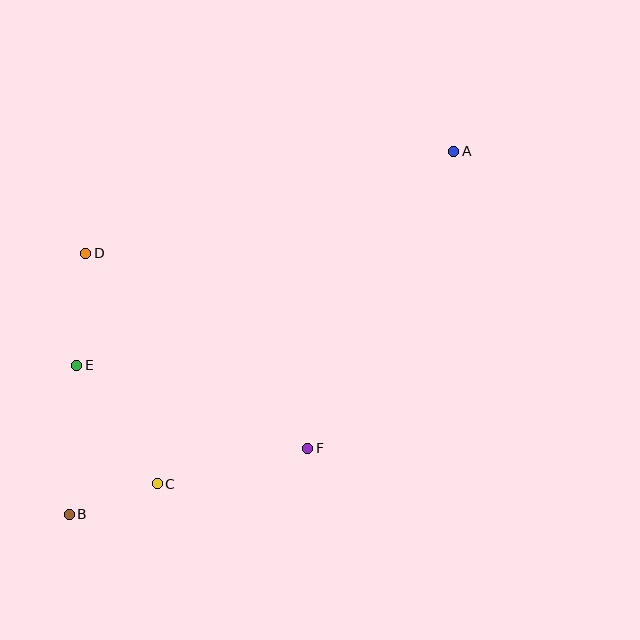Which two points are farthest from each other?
Points A and B are farthest from each other.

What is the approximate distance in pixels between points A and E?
The distance between A and E is approximately 434 pixels.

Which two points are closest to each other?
Points B and C are closest to each other.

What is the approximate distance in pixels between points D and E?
The distance between D and E is approximately 112 pixels.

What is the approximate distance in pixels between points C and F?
The distance between C and F is approximately 154 pixels.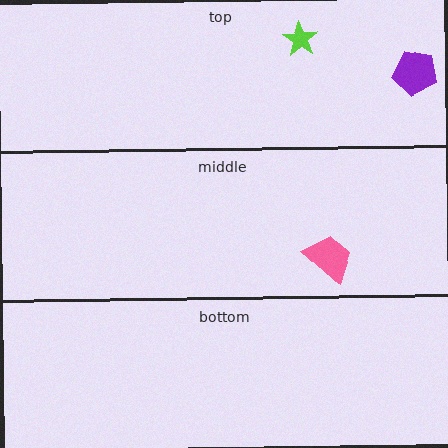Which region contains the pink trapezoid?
The middle region.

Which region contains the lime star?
The top region.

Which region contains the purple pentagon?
The top region.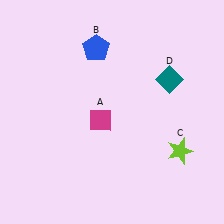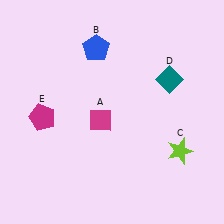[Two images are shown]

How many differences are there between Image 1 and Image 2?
There is 1 difference between the two images.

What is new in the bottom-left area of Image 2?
A magenta pentagon (E) was added in the bottom-left area of Image 2.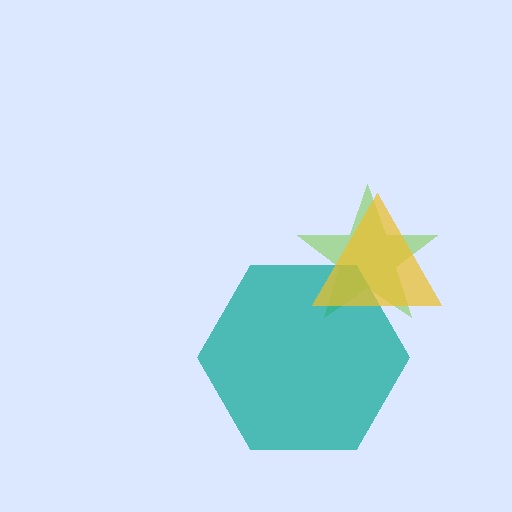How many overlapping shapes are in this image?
There are 3 overlapping shapes in the image.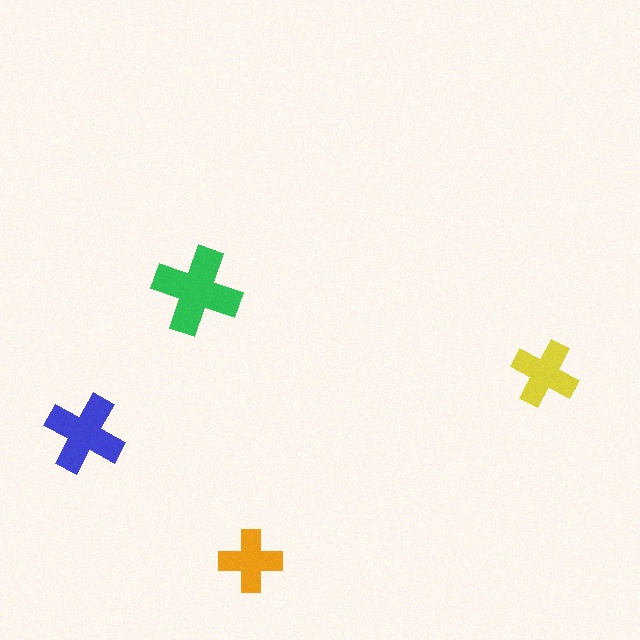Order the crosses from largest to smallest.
the green one, the blue one, the yellow one, the orange one.